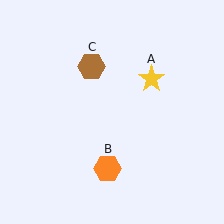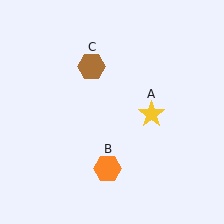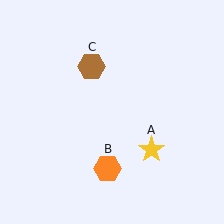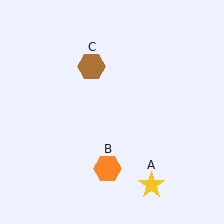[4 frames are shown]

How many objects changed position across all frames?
1 object changed position: yellow star (object A).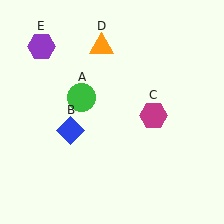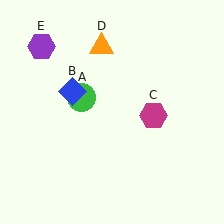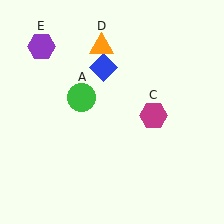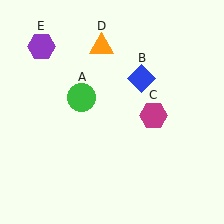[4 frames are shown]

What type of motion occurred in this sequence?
The blue diamond (object B) rotated clockwise around the center of the scene.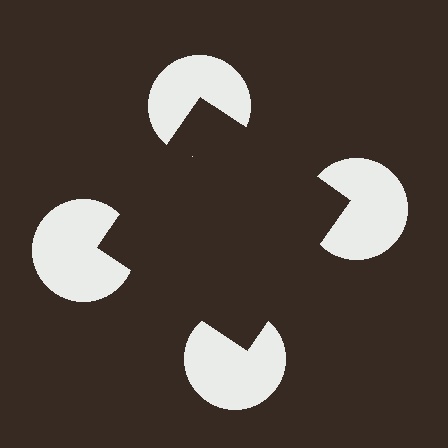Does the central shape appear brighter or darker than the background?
It typically appears slightly darker than the background, even though no actual brightness change is drawn.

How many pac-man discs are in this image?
There are 4 — one at each vertex of the illusory square.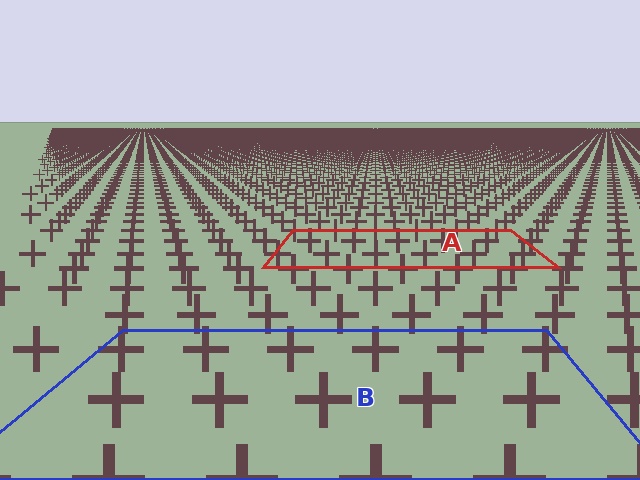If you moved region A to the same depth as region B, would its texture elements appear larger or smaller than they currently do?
They would appear larger. At a closer depth, the same texture elements are projected at a bigger on-screen size.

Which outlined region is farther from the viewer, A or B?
Region A is farther from the viewer — the texture elements inside it appear smaller and more densely packed.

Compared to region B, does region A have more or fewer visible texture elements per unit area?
Region A has more texture elements per unit area — they are packed more densely because it is farther away.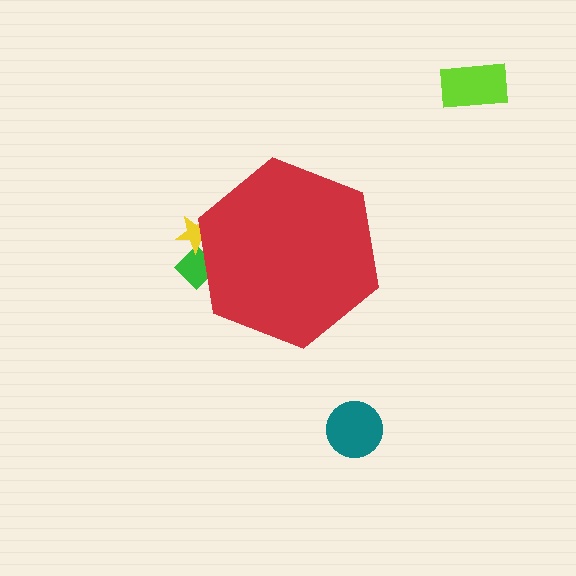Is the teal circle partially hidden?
No, the teal circle is fully visible.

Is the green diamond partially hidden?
Yes, the green diamond is partially hidden behind the red hexagon.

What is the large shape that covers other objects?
A red hexagon.